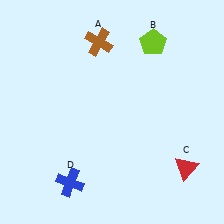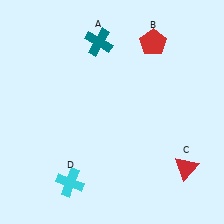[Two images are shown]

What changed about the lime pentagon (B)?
In Image 1, B is lime. In Image 2, it changed to red.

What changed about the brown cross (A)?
In Image 1, A is brown. In Image 2, it changed to teal.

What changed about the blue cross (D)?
In Image 1, D is blue. In Image 2, it changed to cyan.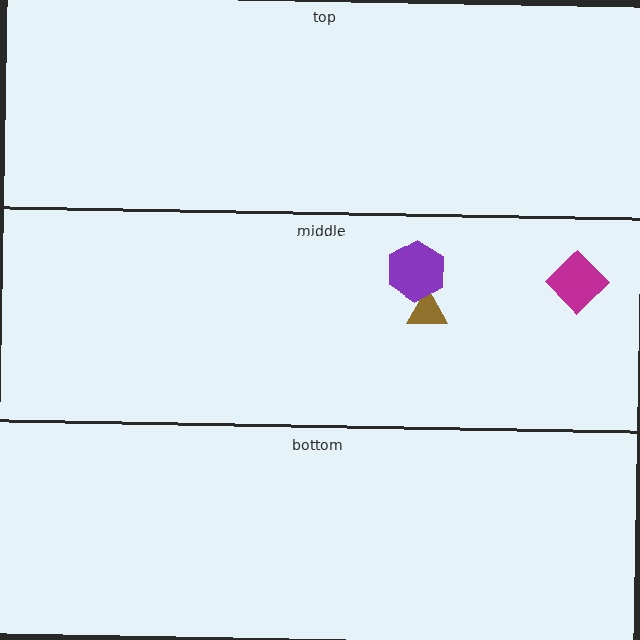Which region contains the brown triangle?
The middle region.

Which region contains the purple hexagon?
The middle region.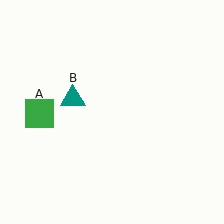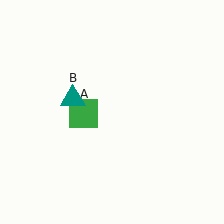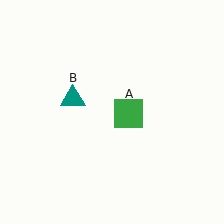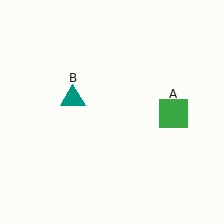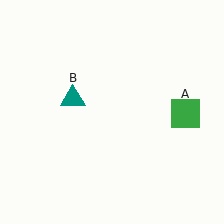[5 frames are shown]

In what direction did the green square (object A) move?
The green square (object A) moved right.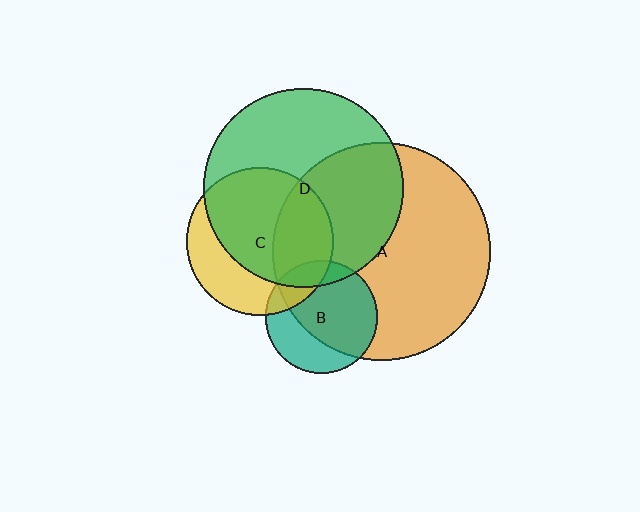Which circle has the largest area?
Circle A (orange).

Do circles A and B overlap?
Yes.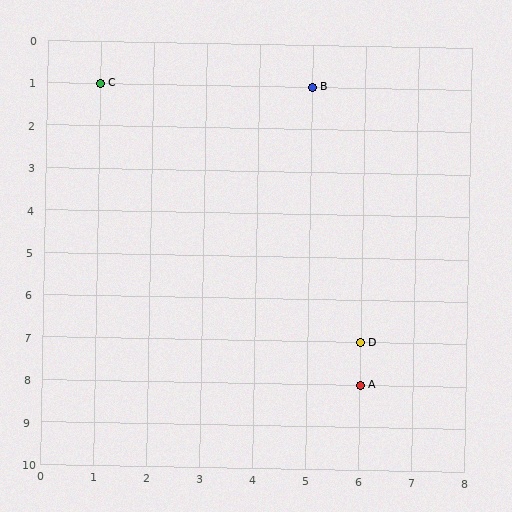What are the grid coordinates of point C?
Point C is at grid coordinates (1, 1).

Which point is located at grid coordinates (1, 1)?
Point C is at (1, 1).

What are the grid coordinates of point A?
Point A is at grid coordinates (6, 8).